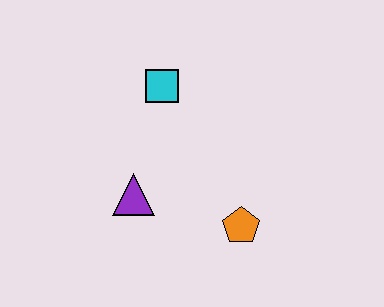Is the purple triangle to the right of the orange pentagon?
No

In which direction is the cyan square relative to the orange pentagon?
The cyan square is above the orange pentagon.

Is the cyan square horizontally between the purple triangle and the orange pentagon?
Yes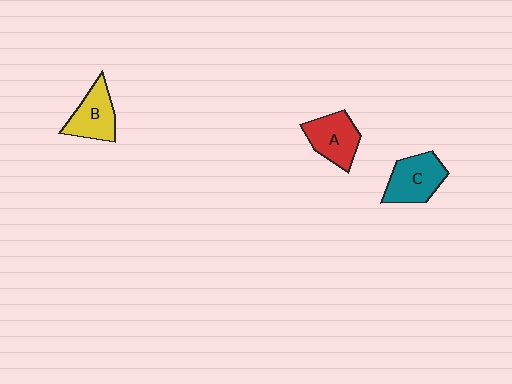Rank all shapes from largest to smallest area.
From largest to smallest: C (teal), A (red), B (yellow).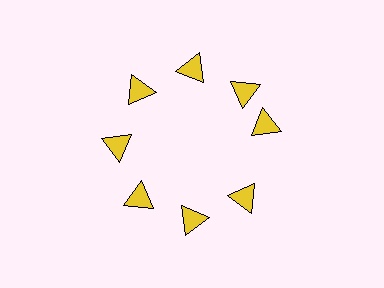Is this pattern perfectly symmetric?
No. The 8 yellow triangles are arranged in a ring, but one element near the 3 o'clock position is rotated out of alignment along the ring, breaking the 8-fold rotational symmetry.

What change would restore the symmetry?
The symmetry would be restored by rotating it back into even spacing with its neighbors so that all 8 triangles sit at equal angles and equal distance from the center.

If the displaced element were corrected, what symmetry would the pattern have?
It would have 8-fold rotational symmetry — the pattern would map onto itself every 45 degrees.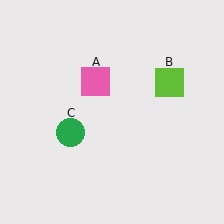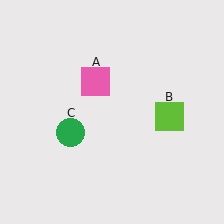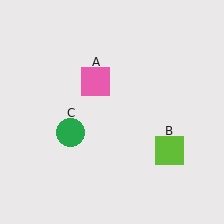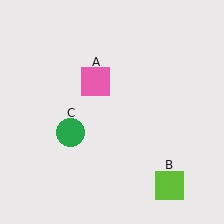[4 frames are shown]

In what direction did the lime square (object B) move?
The lime square (object B) moved down.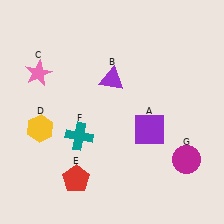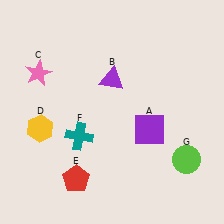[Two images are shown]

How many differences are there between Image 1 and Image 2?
There is 1 difference between the two images.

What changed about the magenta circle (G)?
In Image 1, G is magenta. In Image 2, it changed to lime.